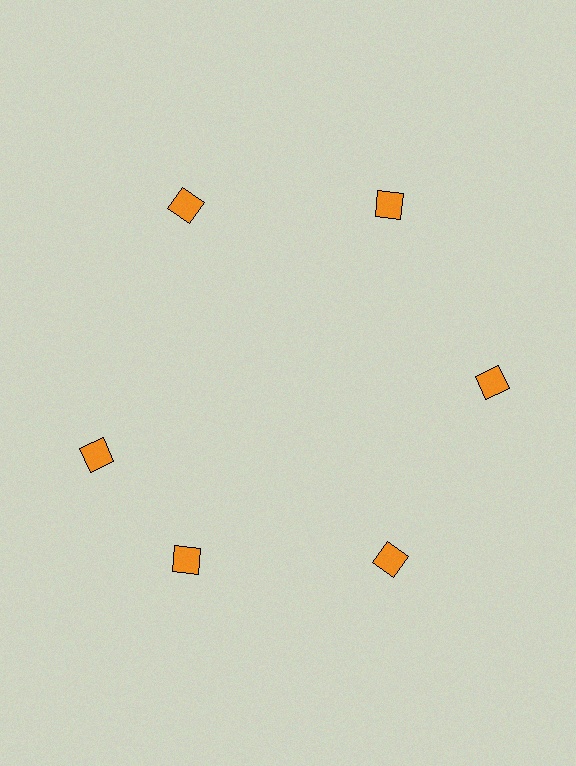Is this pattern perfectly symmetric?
No. The 6 orange squares are arranged in a ring, but one element near the 9 o'clock position is rotated out of alignment along the ring, breaking the 6-fold rotational symmetry.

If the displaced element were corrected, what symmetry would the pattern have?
It would have 6-fold rotational symmetry — the pattern would map onto itself every 60 degrees.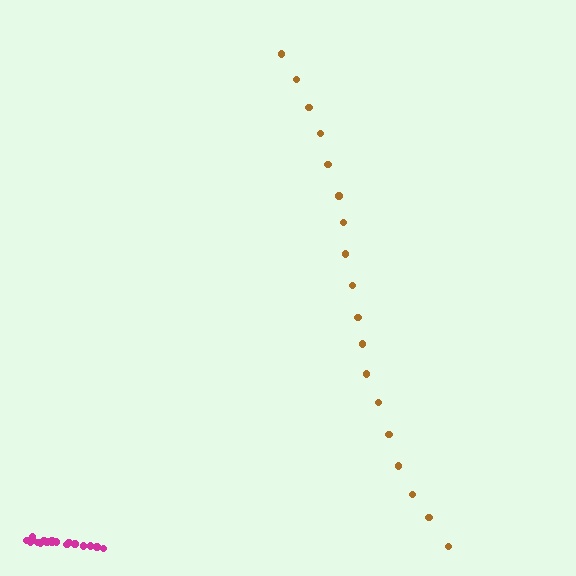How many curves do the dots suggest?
There are 2 distinct paths.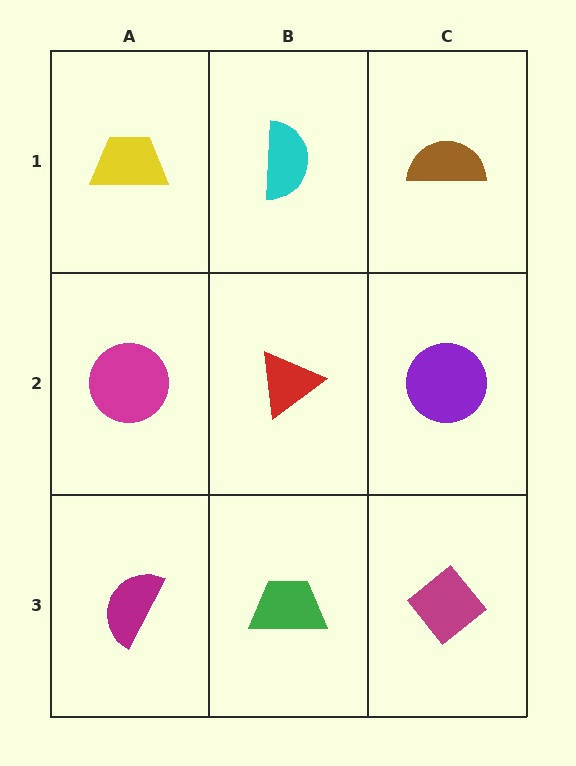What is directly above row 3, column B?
A red triangle.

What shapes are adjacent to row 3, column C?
A purple circle (row 2, column C), a green trapezoid (row 3, column B).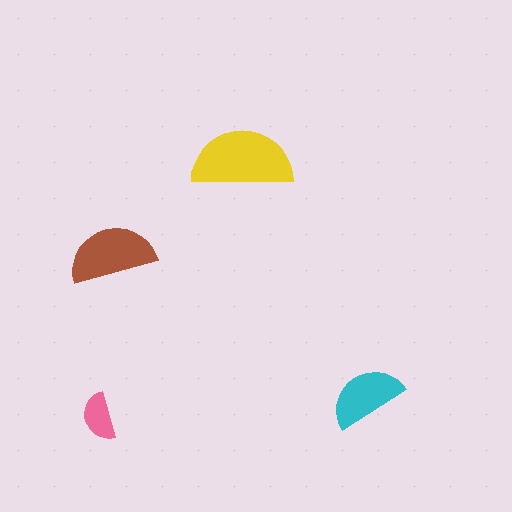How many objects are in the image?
There are 4 objects in the image.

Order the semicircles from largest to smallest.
the yellow one, the brown one, the cyan one, the pink one.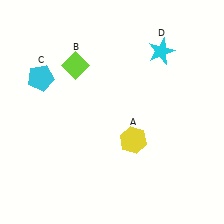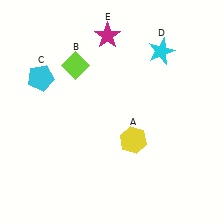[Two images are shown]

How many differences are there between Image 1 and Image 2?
There is 1 difference between the two images.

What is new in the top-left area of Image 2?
A magenta star (E) was added in the top-left area of Image 2.